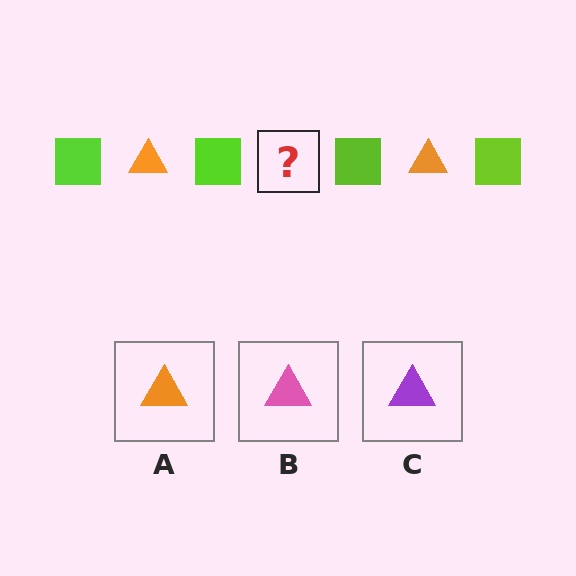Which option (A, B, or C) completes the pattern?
A.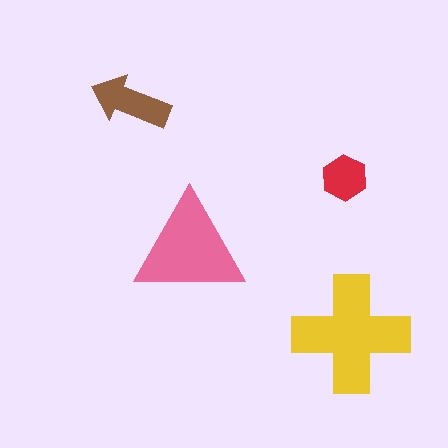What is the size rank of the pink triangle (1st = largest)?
2nd.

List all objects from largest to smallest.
The yellow cross, the pink triangle, the brown arrow, the red hexagon.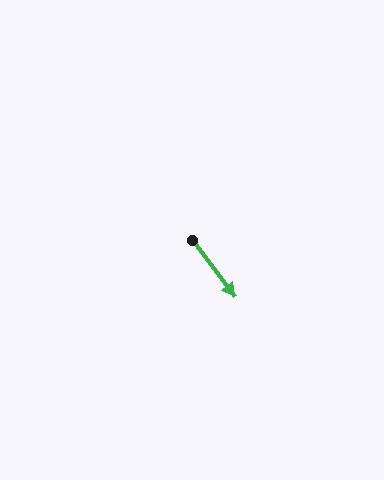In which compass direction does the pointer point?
Southeast.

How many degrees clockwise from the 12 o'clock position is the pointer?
Approximately 143 degrees.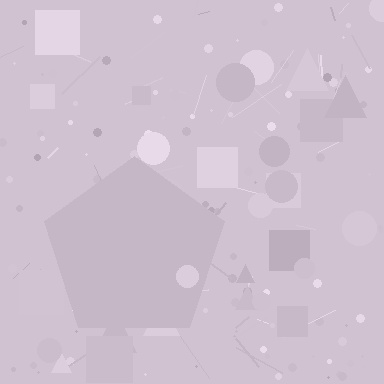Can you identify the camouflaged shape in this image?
The camouflaged shape is a pentagon.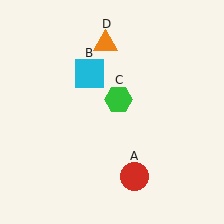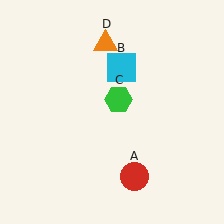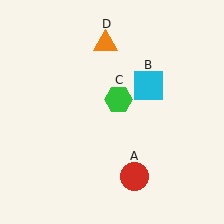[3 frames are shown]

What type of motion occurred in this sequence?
The cyan square (object B) rotated clockwise around the center of the scene.